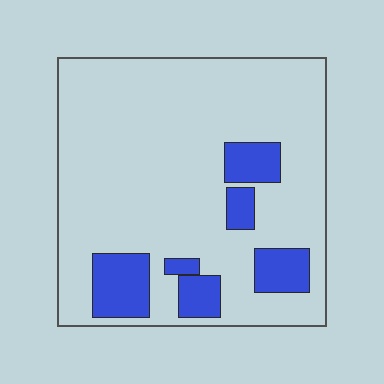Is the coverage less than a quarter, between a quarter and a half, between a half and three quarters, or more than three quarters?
Less than a quarter.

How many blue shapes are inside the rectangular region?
6.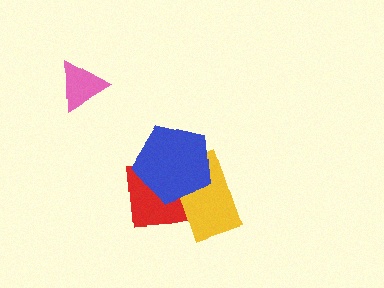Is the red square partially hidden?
Yes, it is partially covered by another shape.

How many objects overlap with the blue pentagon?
2 objects overlap with the blue pentagon.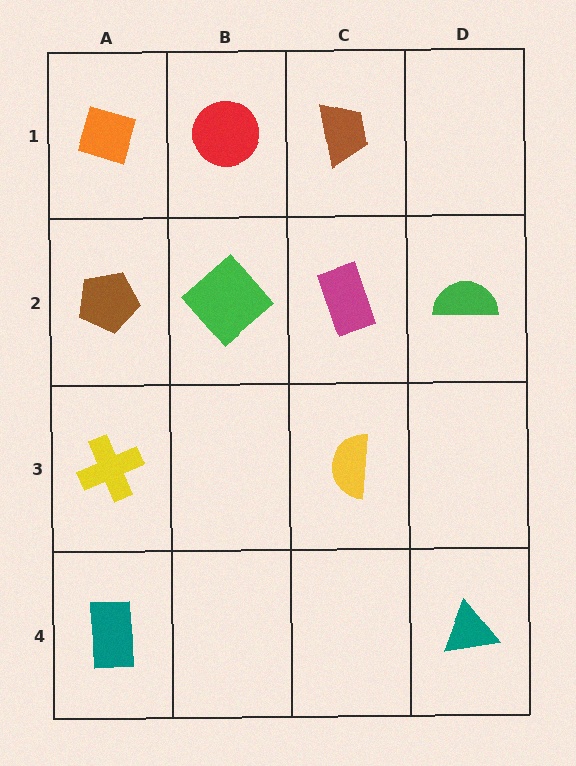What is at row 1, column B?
A red circle.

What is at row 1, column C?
A brown trapezoid.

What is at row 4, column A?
A teal rectangle.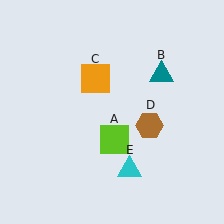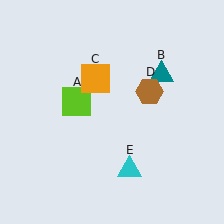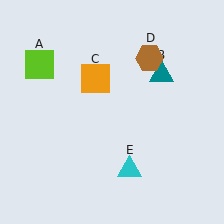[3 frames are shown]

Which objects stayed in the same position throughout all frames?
Teal triangle (object B) and orange square (object C) and cyan triangle (object E) remained stationary.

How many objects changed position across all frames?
2 objects changed position: lime square (object A), brown hexagon (object D).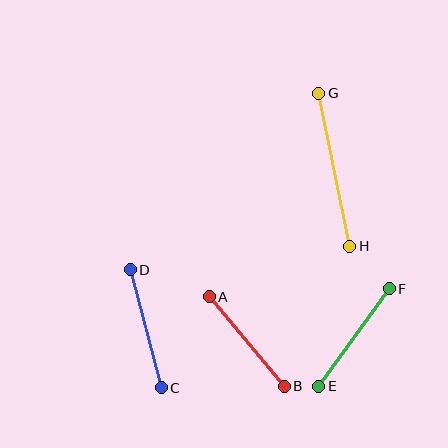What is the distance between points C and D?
The distance is approximately 122 pixels.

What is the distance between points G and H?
The distance is approximately 156 pixels.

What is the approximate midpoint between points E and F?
The midpoint is at approximately (354, 337) pixels.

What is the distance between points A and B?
The distance is approximately 116 pixels.